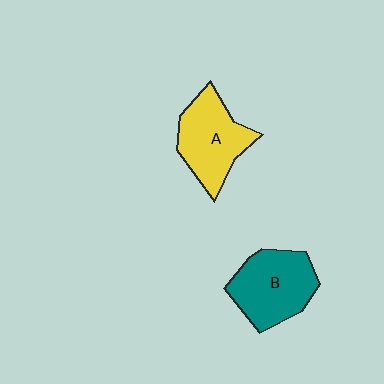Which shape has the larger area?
Shape B (teal).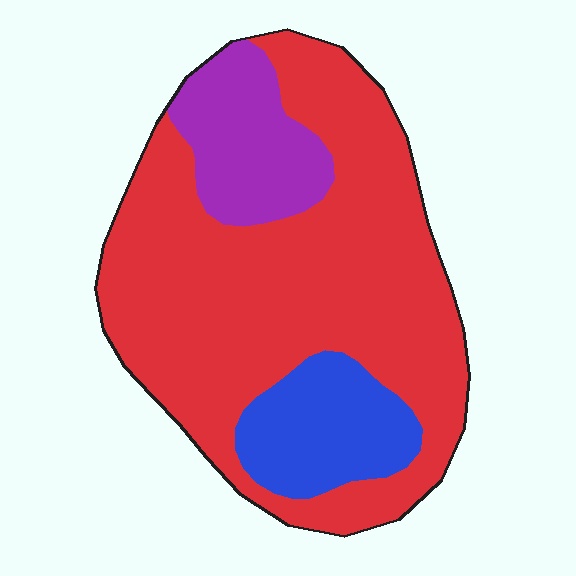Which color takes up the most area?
Red, at roughly 70%.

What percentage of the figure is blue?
Blue takes up less than a quarter of the figure.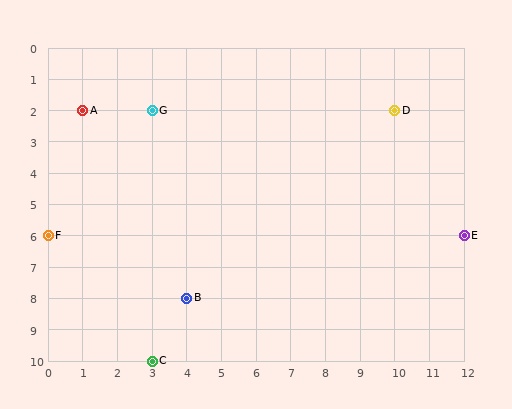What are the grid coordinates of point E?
Point E is at grid coordinates (12, 6).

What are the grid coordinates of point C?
Point C is at grid coordinates (3, 10).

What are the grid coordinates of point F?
Point F is at grid coordinates (0, 6).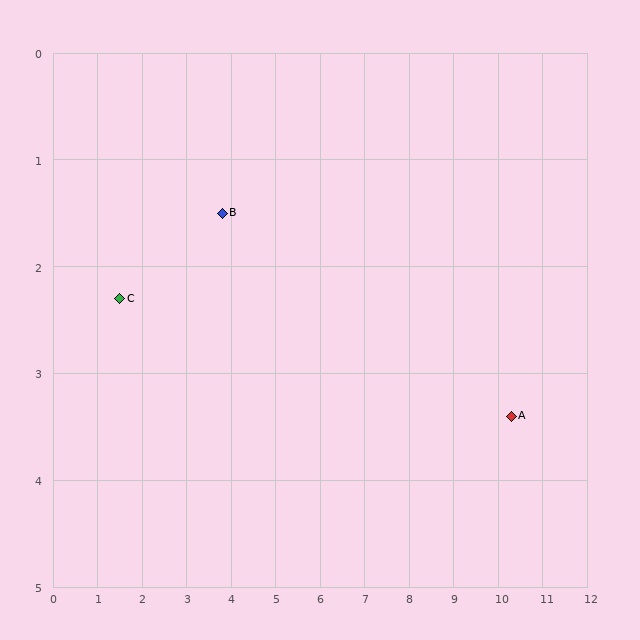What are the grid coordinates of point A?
Point A is at approximately (10.3, 3.4).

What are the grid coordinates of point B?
Point B is at approximately (3.8, 1.5).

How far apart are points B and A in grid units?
Points B and A are about 6.8 grid units apart.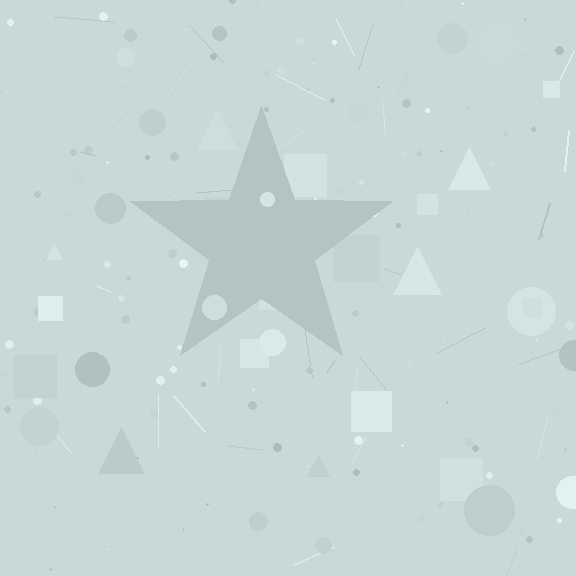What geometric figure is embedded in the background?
A star is embedded in the background.